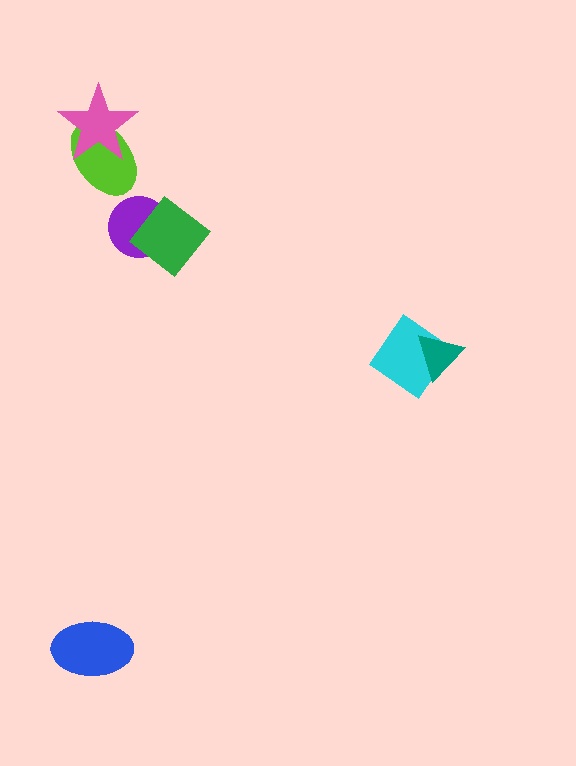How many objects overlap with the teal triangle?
1 object overlaps with the teal triangle.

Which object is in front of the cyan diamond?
The teal triangle is in front of the cyan diamond.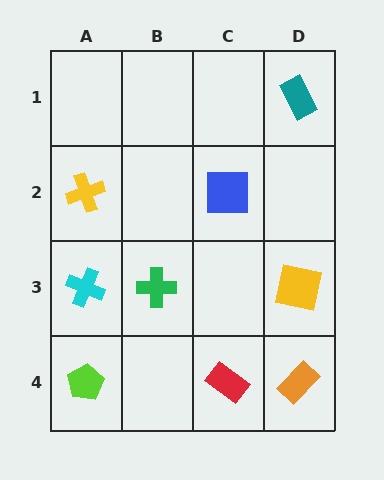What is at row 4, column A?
A lime pentagon.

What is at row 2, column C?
A blue square.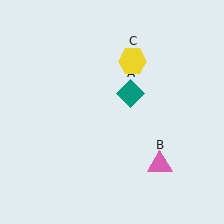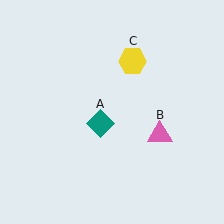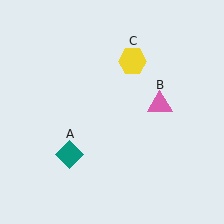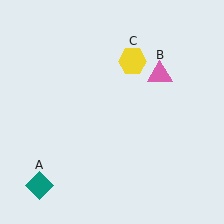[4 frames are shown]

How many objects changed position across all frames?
2 objects changed position: teal diamond (object A), pink triangle (object B).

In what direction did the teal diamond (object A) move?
The teal diamond (object A) moved down and to the left.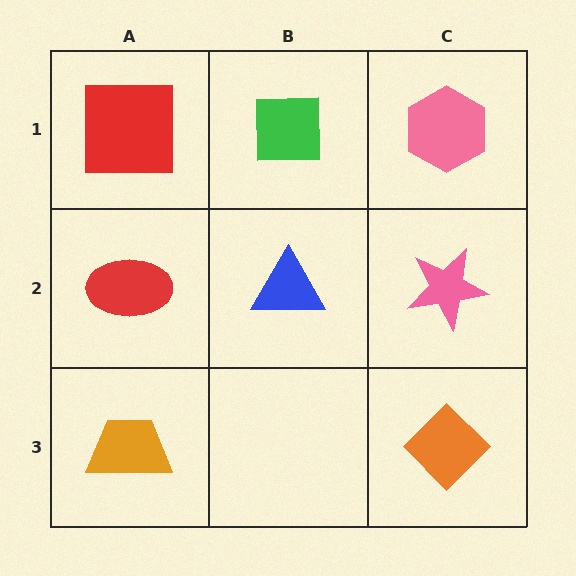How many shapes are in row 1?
3 shapes.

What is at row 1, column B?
A green square.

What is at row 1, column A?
A red square.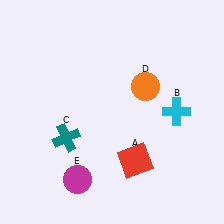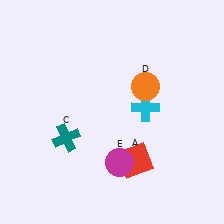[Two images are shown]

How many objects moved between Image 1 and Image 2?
2 objects moved between the two images.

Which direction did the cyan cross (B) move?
The cyan cross (B) moved left.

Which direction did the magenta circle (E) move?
The magenta circle (E) moved right.